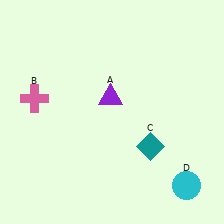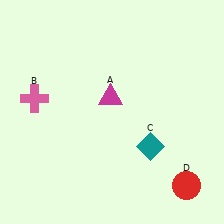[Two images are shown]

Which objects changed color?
A changed from purple to magenta. D changed from cyan to red.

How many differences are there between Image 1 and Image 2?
There are 2 differences between the two images.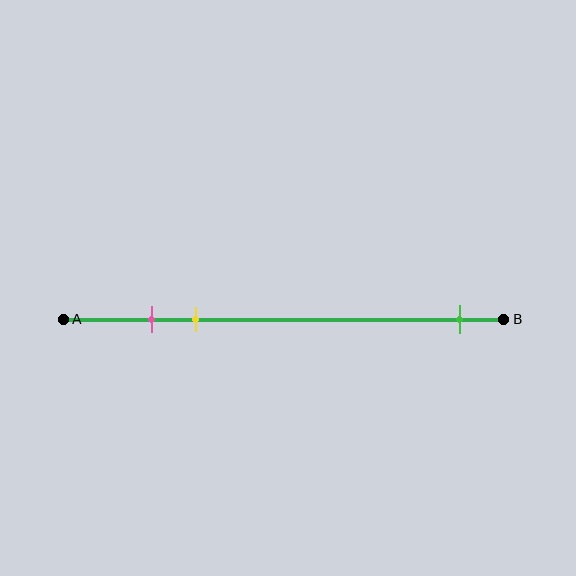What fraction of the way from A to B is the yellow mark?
The yellow mark is approximately 30% (0.3) of the way from A to B.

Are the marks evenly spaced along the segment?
No, the marks are not evenly spaced.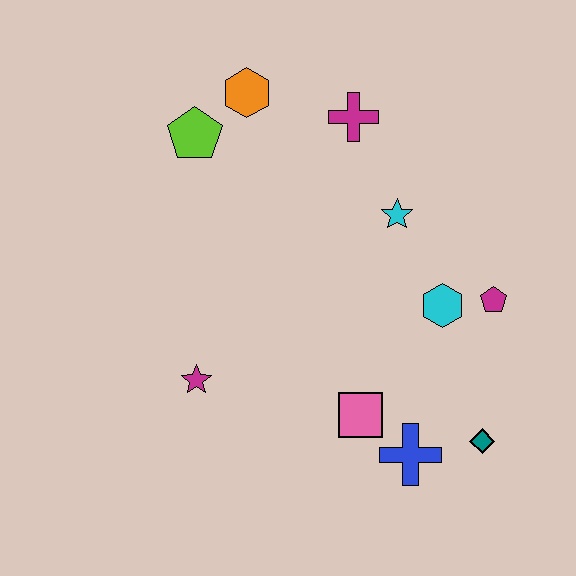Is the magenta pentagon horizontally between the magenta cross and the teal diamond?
No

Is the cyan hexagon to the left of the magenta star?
No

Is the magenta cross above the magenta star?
Yes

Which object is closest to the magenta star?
The pink square is closest to the magenta star.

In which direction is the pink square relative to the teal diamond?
The pink square is to the left of the teal diamond.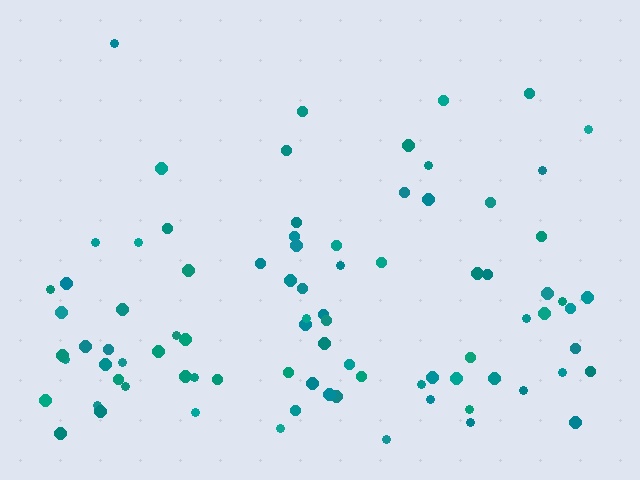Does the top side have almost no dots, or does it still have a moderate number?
Still a moderate number, just noticeably fewer than the bottom.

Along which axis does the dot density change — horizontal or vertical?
Vertical.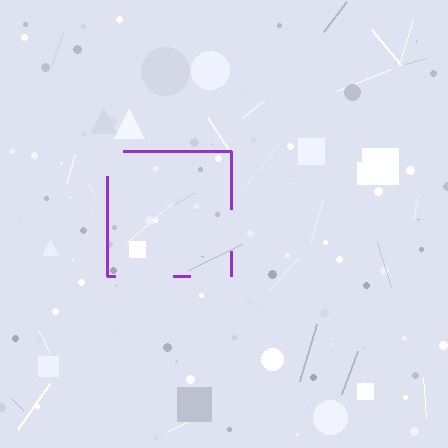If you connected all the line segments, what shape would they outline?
They would outline a square.